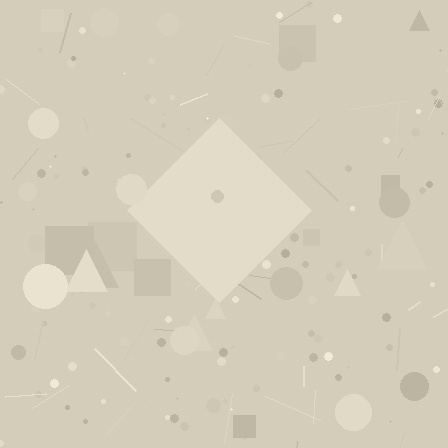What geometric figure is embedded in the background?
A diamond is embedded in the background.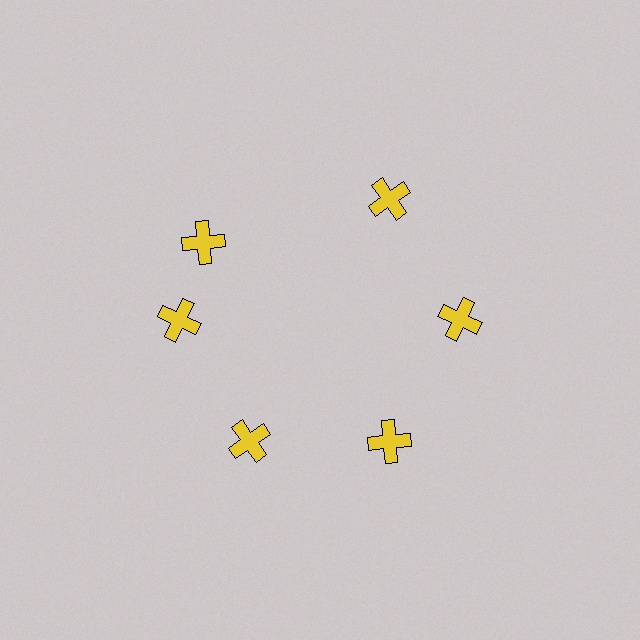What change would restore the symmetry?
The symmetry would be restored by rotating it back into even spacing with its neighbors so that all 6 crosses sit at equal angles and equal distance from the center.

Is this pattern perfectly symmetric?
No. The 6 yellow crosses are arranged in a ring, but one element near the 11 o'clock position is rotated out of alignment along the ring, breaking the 6-fold rotational symmetry.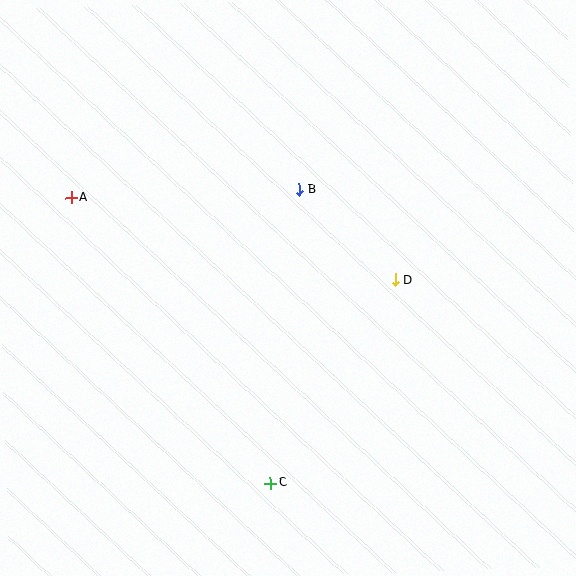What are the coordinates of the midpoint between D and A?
The midpoint between D and A is at (233, 239).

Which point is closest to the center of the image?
Point B at (299, 189) is closest to the center.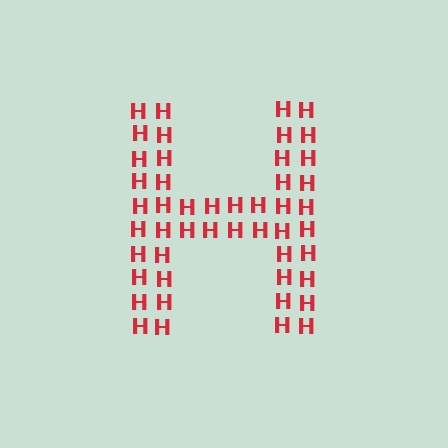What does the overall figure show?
The overall figure shows the letter H.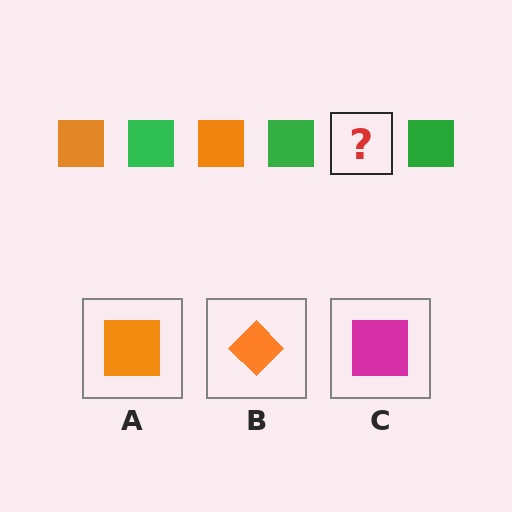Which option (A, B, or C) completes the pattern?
A.